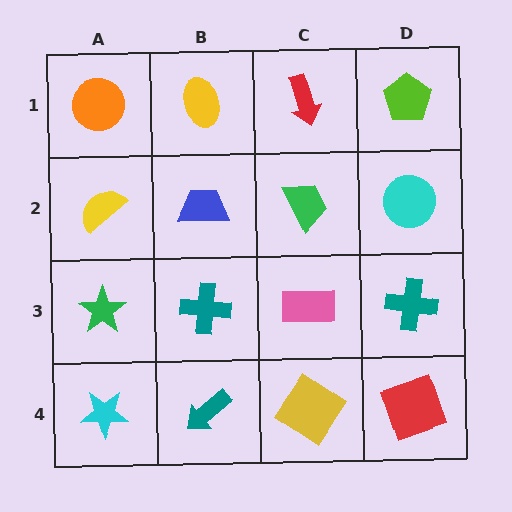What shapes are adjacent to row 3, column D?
A cyan circle (row 2, column D), a red square (row 4, column D), a pink rectangle (row 3, column C).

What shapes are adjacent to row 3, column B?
A blue trapezoid (row 2, column B), a teal arrow (row 4, column B), a green star (row 3, column A), a pink rectangle (row 3, column C).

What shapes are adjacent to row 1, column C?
A green trapezoid (row 2, column C), a yellow ellipse (row 1, column B), a lime pentagon (row 1, column D).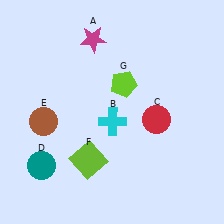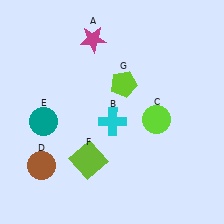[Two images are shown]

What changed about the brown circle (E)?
In Image 1, E is brown. In Image 2, it changed to teal.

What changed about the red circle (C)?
In Image 1, C is red. In Image 2, it changed to lime.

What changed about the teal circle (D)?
In Image 1, D is teal. In Image 2, it changed to brown.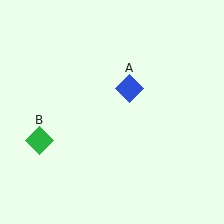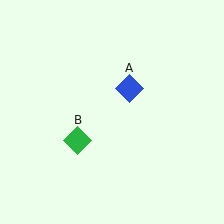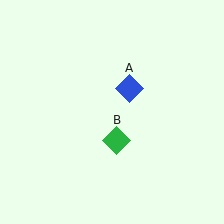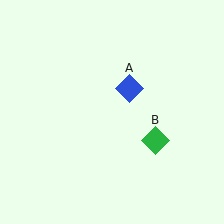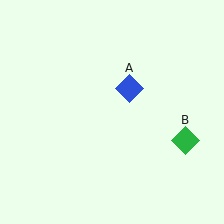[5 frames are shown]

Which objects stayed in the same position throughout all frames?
Blue diamond (object A) remained stationary.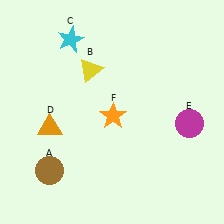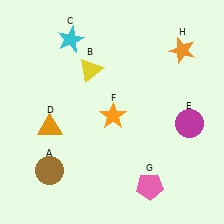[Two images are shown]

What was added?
A pink pentagon (G), an orange star (H) were added in Image 2.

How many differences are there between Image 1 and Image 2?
There are 2 differences between the two images.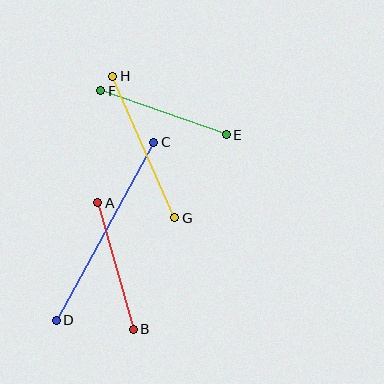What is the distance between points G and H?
The distance is approximately 155 pixels.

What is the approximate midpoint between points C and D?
The midpoint is at approximately (105, 231) pixels.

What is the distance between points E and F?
The distance is approximately 133 pixels.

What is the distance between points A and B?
The distance is approximately 131 pixels.